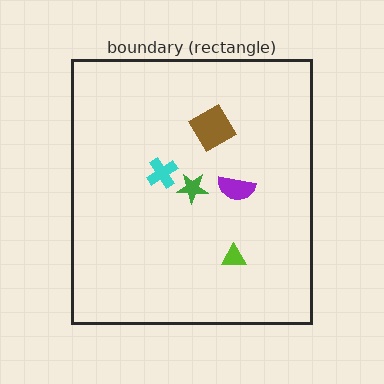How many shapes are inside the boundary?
5 inside, 0 outside.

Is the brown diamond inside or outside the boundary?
Inside.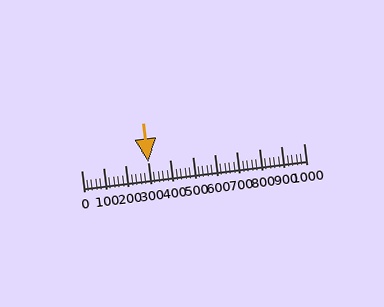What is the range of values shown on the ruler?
The ruler shows values from 0 to 1000.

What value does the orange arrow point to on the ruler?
The orange arrow points to approximately 300.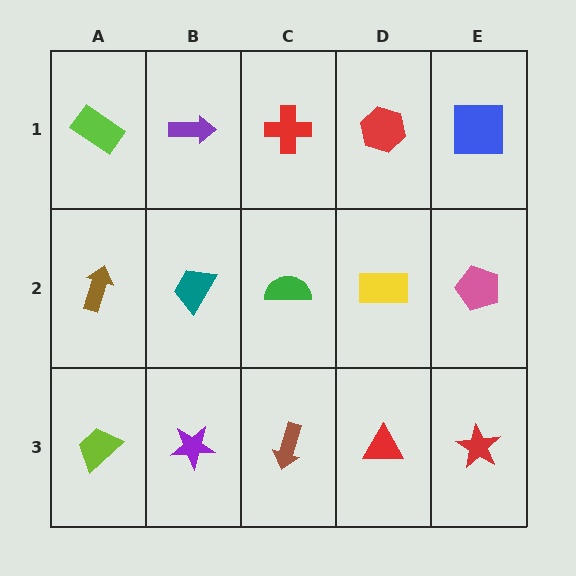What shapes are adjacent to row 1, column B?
A teal trapezoid (row 2, column B), a lime rectangle (row 1, column A), a red cross (row 1, column C).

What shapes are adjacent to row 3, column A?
A brown arrow (row 2, column A), a purple star (row 3, column B).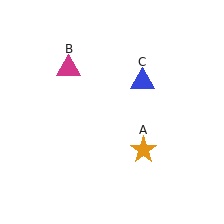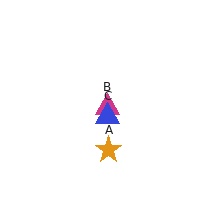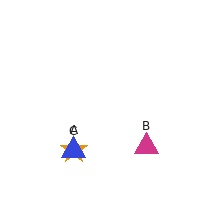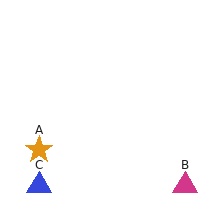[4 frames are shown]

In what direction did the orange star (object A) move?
The orange star (object A) moved left.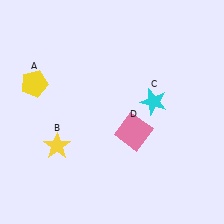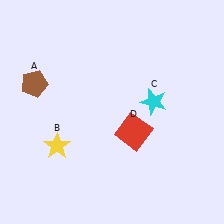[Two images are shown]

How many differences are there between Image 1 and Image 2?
There are 2 differences between the two images.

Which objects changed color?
A changed from yellow to brown. D changed from pink to red.